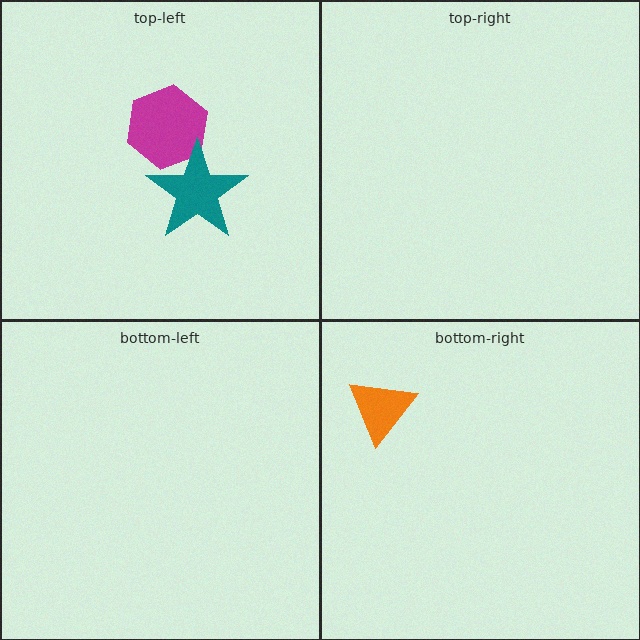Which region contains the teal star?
The top-left region.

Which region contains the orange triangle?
The bottom-right region.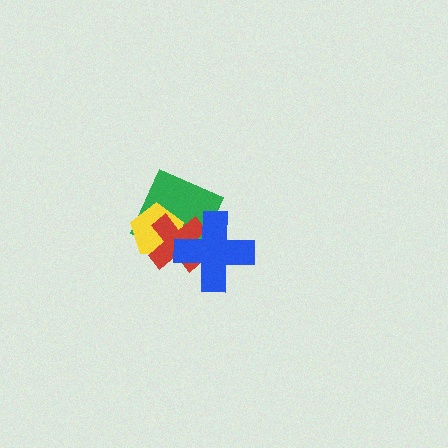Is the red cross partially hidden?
Yes, it is partially covered by another shape.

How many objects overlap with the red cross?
3 objects overlap with the red cross.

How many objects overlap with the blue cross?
3 objects overlap with the blue cross.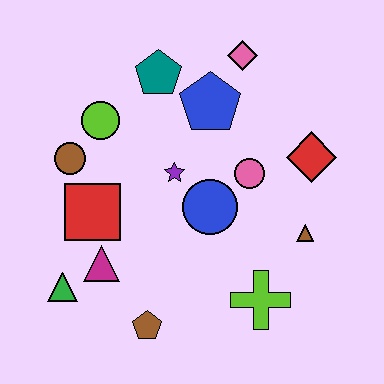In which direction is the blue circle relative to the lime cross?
The blue circle is above the lime cross.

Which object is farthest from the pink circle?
The green triangle is farthest from the pink circle.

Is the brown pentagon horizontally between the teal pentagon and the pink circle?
No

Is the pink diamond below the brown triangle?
No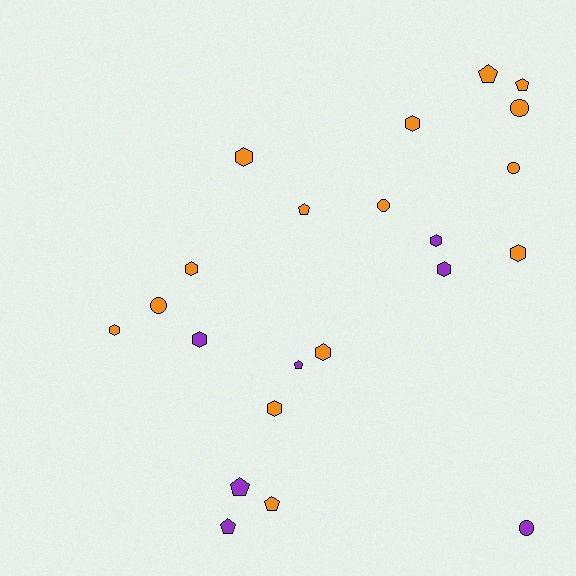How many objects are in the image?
There are 22 objects.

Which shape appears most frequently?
Hexagon, with 10 objects.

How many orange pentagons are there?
There are 4 orange pentagons.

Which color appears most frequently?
Orange, with 15 objects.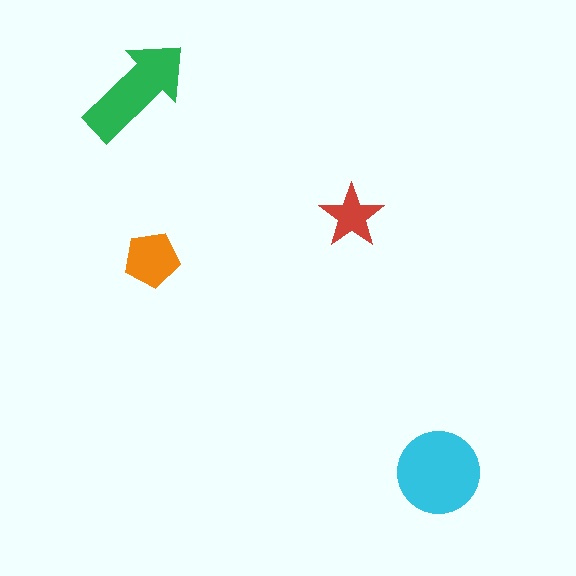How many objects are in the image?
There are 4 objects in the image.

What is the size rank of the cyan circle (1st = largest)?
1st.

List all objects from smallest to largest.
The red star, the orange pentagon, the green arrow, the cyan circle.